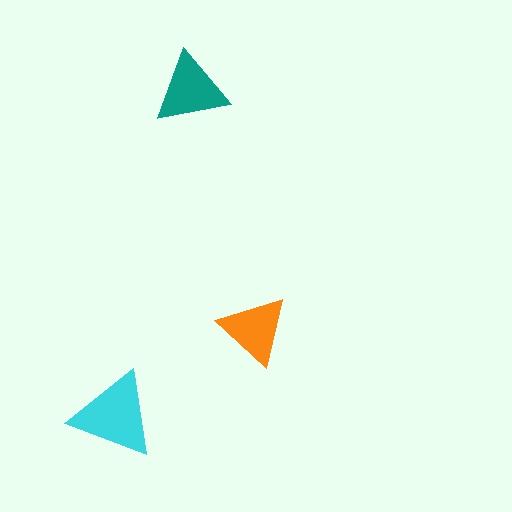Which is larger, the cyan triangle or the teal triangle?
The cyan one.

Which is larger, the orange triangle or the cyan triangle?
The cyan one.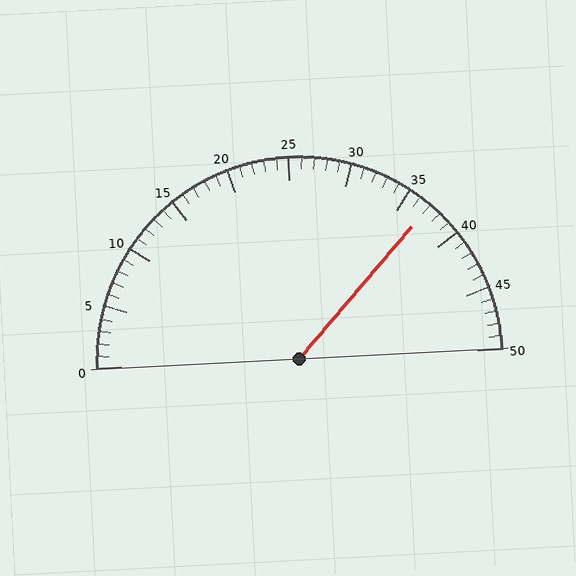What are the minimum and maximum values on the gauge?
The gauge ranges from 0 to 50.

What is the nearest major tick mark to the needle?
The nearest major tick mark is 35.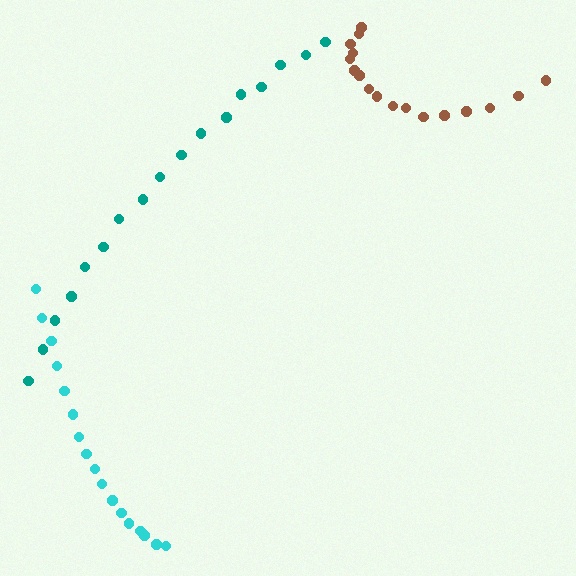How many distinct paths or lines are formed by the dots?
There are 3 distinct paths.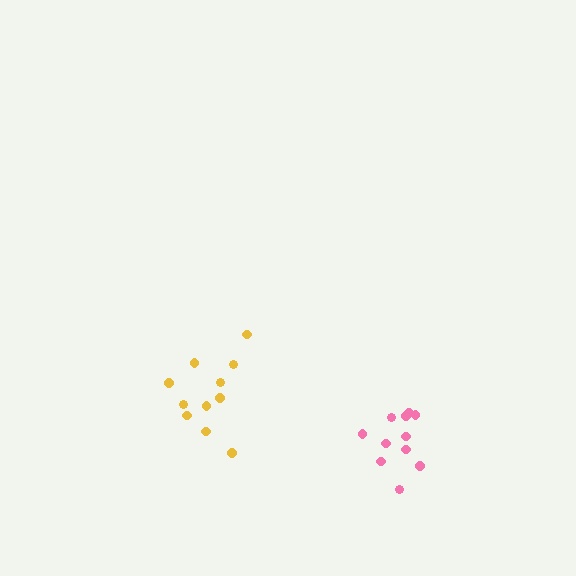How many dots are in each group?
Group 1: 11 dots, Group 2: 11 dots (22 total).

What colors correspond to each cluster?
The clusters are colored: pink, yellow.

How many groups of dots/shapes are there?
There are 2 groups.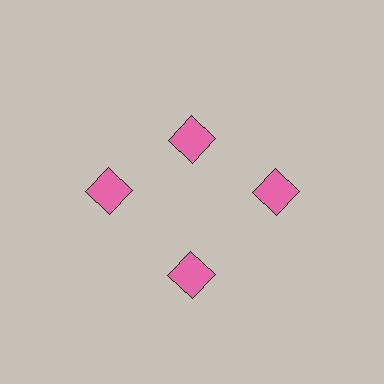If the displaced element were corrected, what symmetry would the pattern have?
It would have 4-fold rotational symmetry — the pattern would map onto itself every 90 degrees.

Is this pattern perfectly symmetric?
No. The 4 pink squares are arranged in a ring, but one element near the 12 o'clock position is pulled inward toward the center, breaking the 4-fold rotational symmetry.